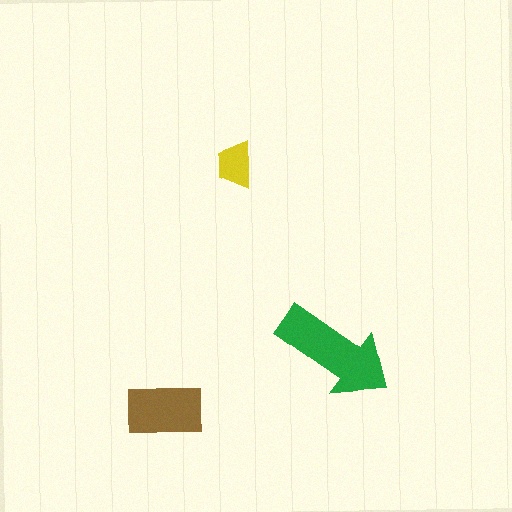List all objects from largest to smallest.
The green arrow, the brown rectangle, the yellow trapezoid.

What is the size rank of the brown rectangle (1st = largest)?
2nd.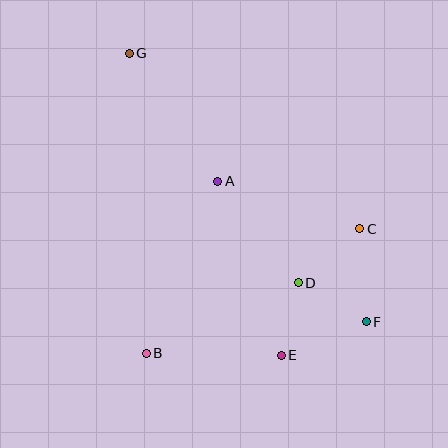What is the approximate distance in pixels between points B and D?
The distance between B and D is approximately 168 pixels.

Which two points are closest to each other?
Points D and E are closest to each other.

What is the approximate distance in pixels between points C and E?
The distance between C and E is approximately 149 pixels.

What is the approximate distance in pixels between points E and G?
The distance between E and G is approximately 338 pixels.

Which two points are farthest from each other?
Points F and G are farthest from each other.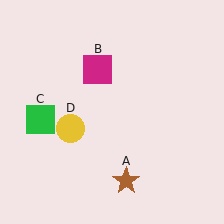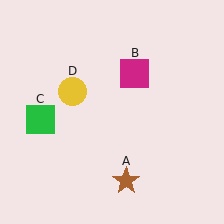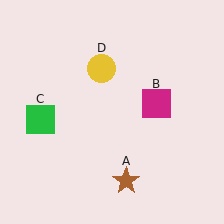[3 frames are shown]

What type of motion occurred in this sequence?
The magenta square (object B), yellow circle (object D) rotated clockwise around the center of the scene.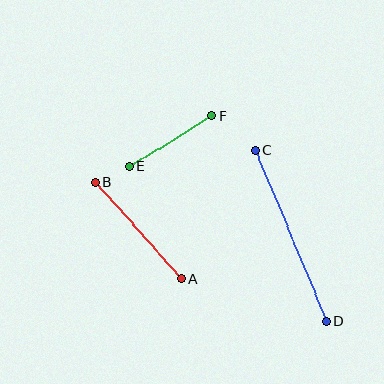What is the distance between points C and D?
The distance is approximately 185 pixels.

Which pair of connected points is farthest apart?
Points C and D are farthest apart.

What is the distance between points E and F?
The distance is approximately 97 pixels.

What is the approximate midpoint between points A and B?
The midpoint is at approximately (138, 230) pixels.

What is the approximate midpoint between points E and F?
The midpoint is at approximately (171, 141) pixels.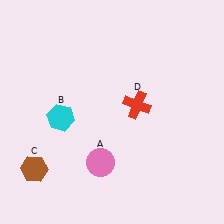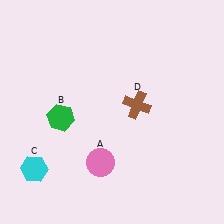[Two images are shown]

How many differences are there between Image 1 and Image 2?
There are 3 differences between the two images.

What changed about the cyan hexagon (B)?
In Image 1, B is cyan. In Image 2, it changed to green.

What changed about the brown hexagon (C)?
In Image 1, C is brown. In Image 2, it changed to cyan.